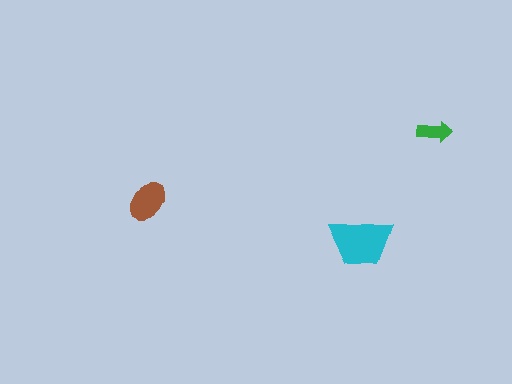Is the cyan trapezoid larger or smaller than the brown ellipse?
Larger.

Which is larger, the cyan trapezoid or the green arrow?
The cyan trapezoid.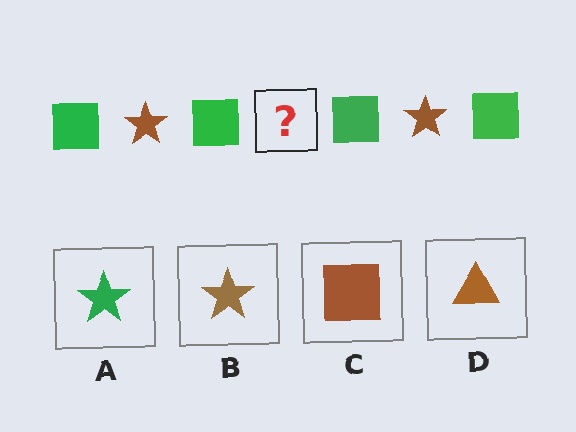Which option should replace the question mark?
Option B.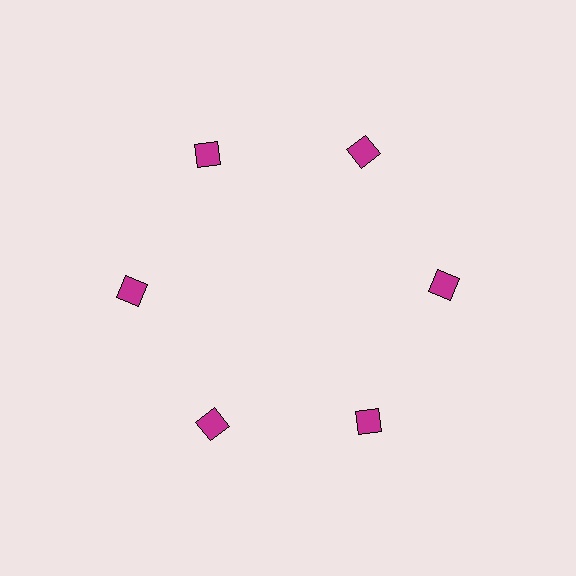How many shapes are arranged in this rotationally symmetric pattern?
There are 6 shapes, arranged in 6 groups of 1.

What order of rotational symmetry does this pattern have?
This pattern has 6-fold rotational symmetry.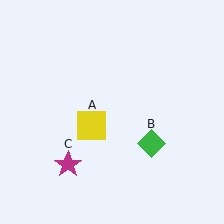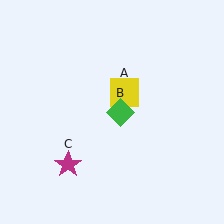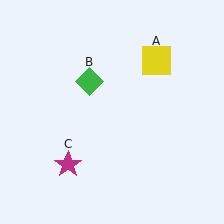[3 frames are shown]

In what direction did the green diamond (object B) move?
The green diamond (object B) moved up and to the left.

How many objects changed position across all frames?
2 objects changed position: yellow square (object A), green diamond (object B).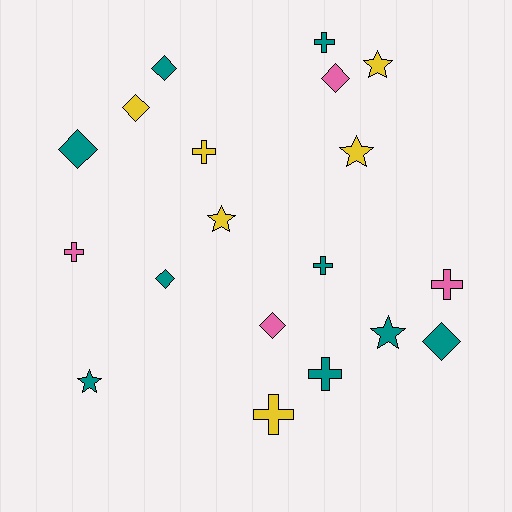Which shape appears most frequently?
Diamond, with 7 objects.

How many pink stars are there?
There are no pink stars.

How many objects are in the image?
There are 19 objects.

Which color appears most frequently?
Teal, with 9 objects.